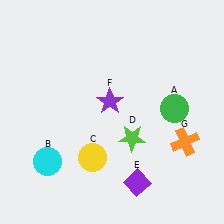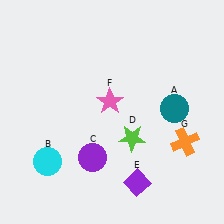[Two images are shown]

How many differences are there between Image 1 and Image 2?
There are 3 differences between the two images.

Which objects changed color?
A changed from green to teal. C changed from yellow to purple. F changed from purple to pink.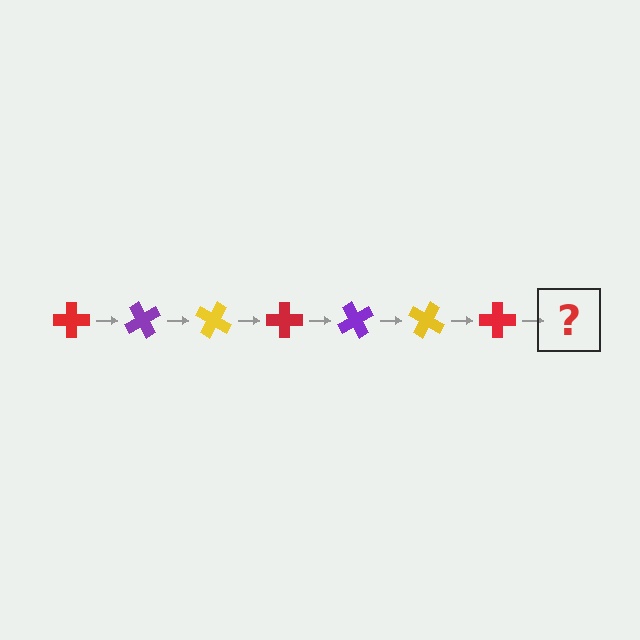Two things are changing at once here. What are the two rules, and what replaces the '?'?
The two rules are that it rotates 60 degrees each step and the color cycles through red, purple, and yellow. The '?' should be a purple cross, rotated 420 degrees from the start.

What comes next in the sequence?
The next element should be a purple cross, rotated 420 degrees from the start.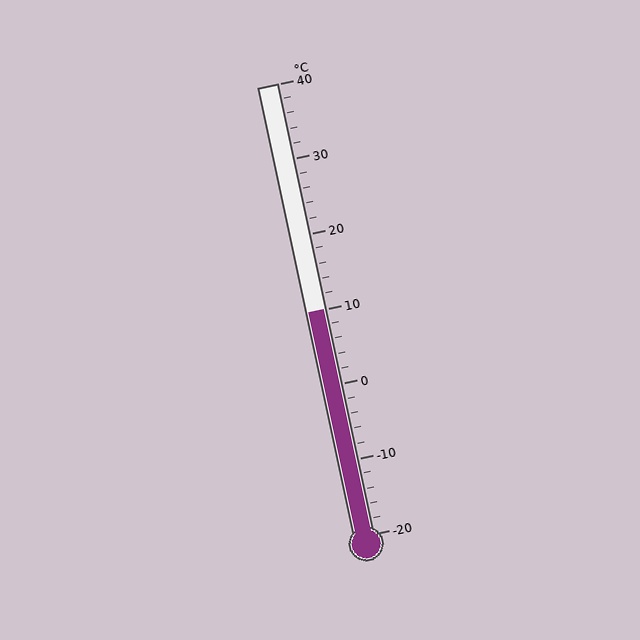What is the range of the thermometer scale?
The thermometer scale ranges from -20°C to 40°C.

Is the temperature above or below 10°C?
The temperature is at 10°C.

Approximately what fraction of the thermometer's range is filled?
The thermometer is filled to approximately 50% of its range.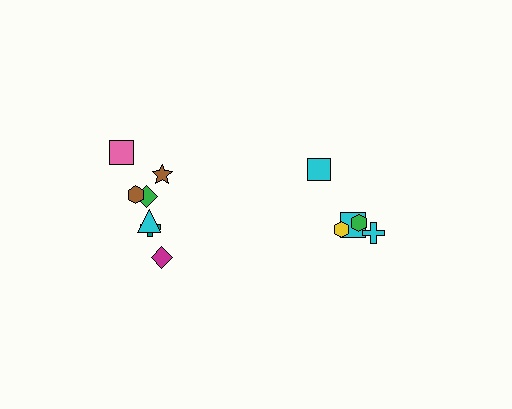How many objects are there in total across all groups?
There are 12 objects.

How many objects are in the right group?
There are 5 objects.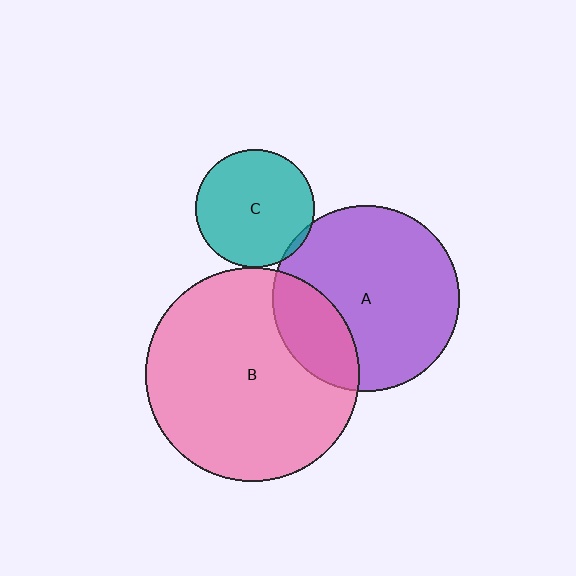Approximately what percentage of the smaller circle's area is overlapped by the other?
Approximately 25%.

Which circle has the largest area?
Circle B (pink).